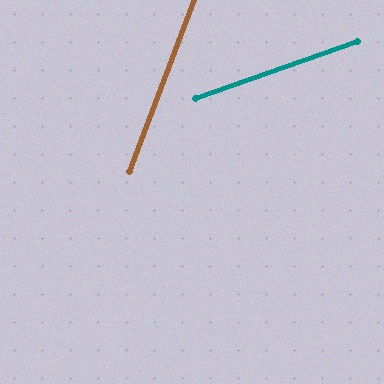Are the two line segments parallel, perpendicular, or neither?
Neither parallel nor perpendicular — they differ by about 50°.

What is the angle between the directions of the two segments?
Approximately 50 degrees.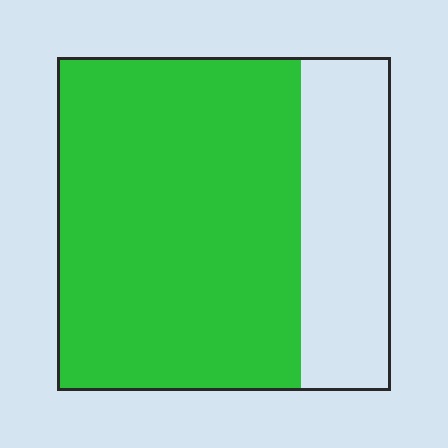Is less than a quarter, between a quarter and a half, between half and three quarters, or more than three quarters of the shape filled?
Between half and three quarters.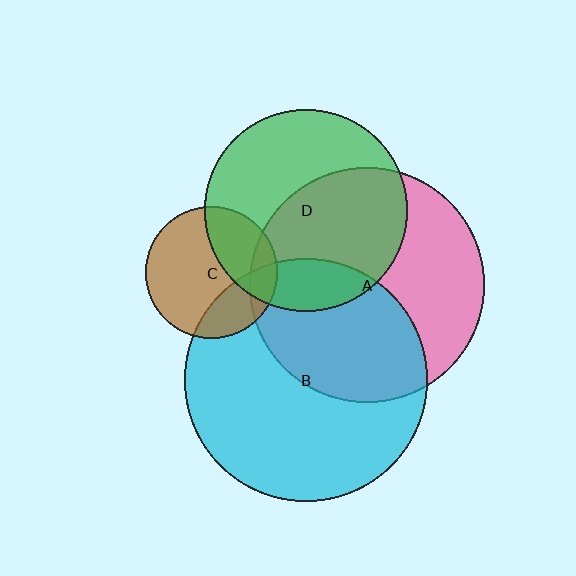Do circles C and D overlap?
Yes.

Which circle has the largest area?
Circle B (cyan).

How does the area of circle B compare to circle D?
Approximately 1.4 times.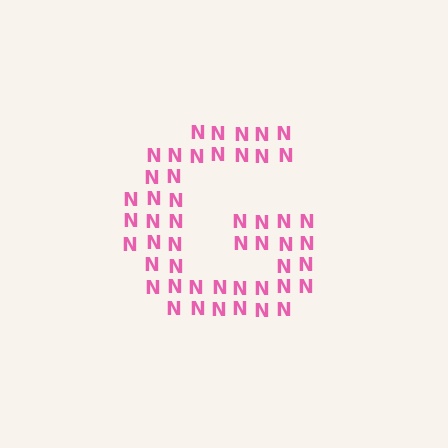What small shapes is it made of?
It is made of small letter N's.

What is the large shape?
The large shape is the letter G.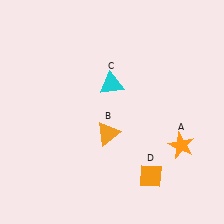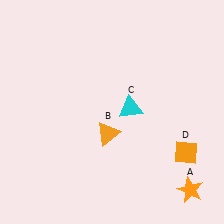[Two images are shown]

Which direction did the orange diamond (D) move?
The orange diamond (D) moved right.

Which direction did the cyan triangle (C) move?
The cyan triangle (C) moved down.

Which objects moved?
The objects that moved are: the orange star (A), the cyan triangle (C), the orange diamond (D).